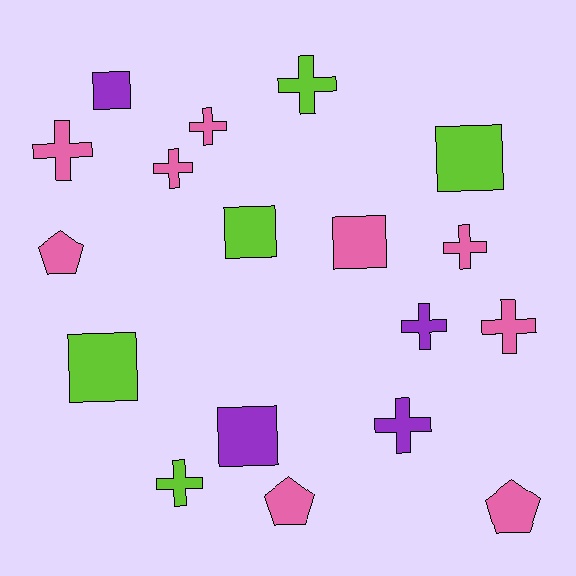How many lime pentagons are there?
There are no lime pentagons.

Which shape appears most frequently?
Cross, with 9 objects.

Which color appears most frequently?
Pink, with 9 objects.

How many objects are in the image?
There are 18 objects.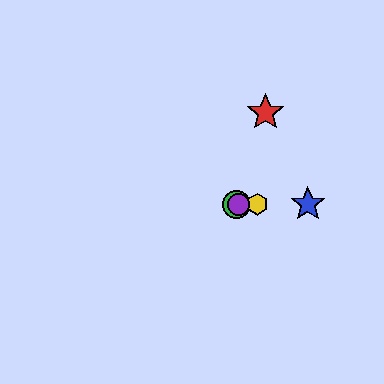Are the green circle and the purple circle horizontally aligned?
Yes, both are at y≈204.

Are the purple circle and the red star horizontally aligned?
No, the purple circle is at y≈204 and the red star is at y≈113.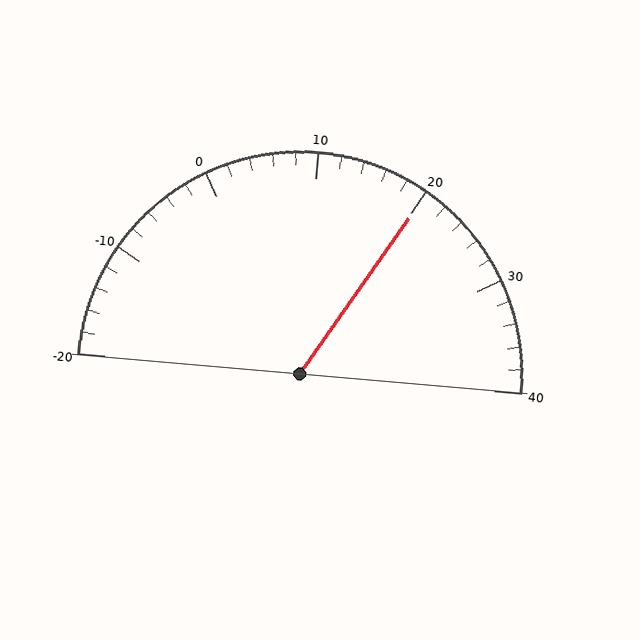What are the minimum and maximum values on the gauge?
The gauge ranges from -20 to 40.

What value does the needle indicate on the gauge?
The needle indicates approximately 20.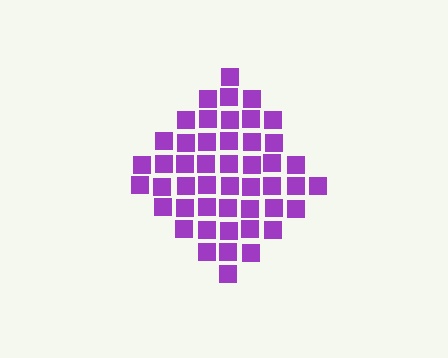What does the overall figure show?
The overall figure shows a diamond.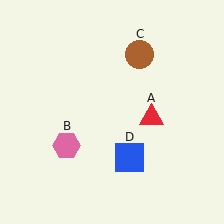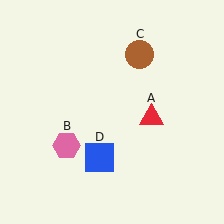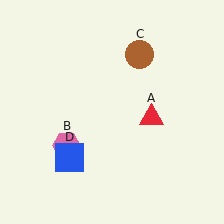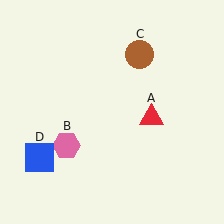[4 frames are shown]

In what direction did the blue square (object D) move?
The blue square (object D) moved left.